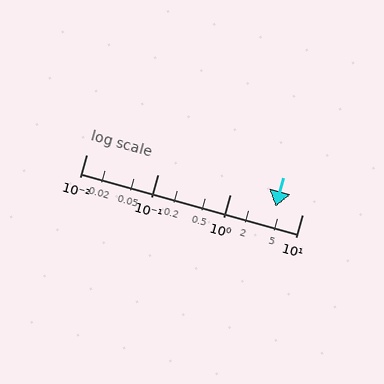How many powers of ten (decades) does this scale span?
The scale spans 3 decades, from 0.01 to 10.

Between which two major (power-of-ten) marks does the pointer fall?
The pointer is between 1 and 10.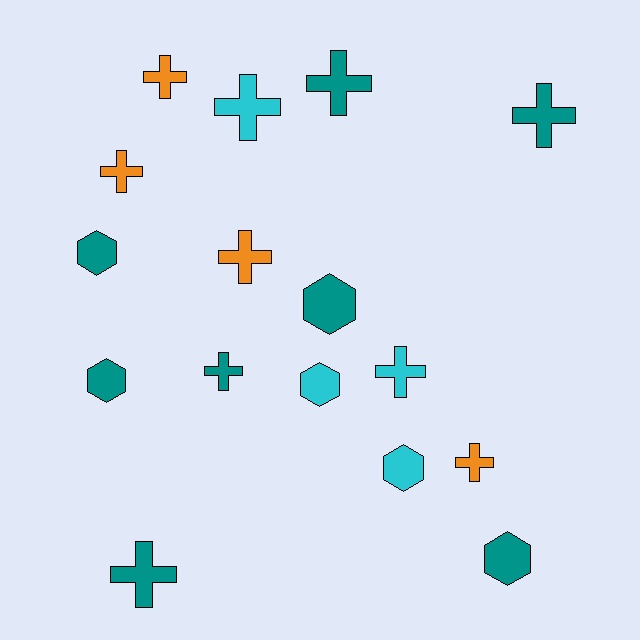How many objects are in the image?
There are 16 objects.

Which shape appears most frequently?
Cross, with 10 objects.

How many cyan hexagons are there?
There are 2 cyan hexagons.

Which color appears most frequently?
Teal, with 8 objects.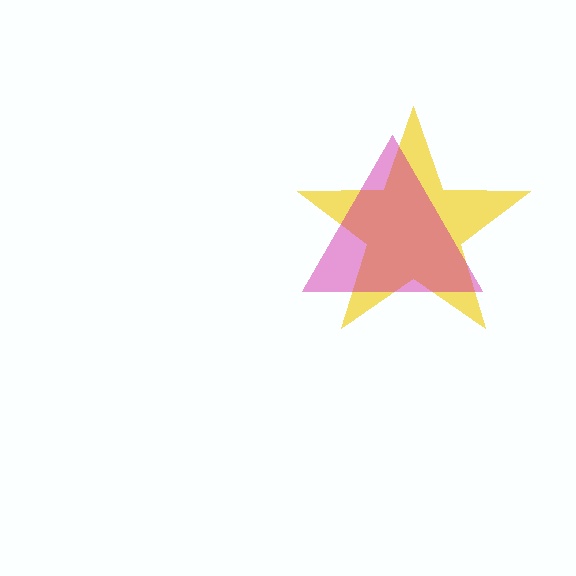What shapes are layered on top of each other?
The layered shapes are: a yellow star, a magenta triangle.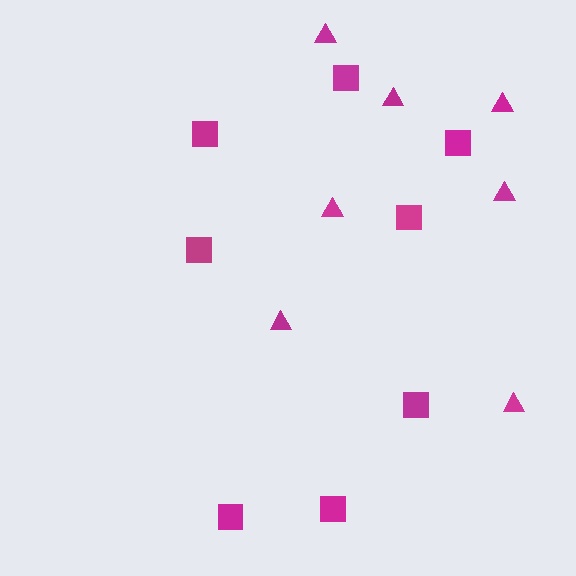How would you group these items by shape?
There are 2 groups: one group of triangles (7) and one group of squares (8).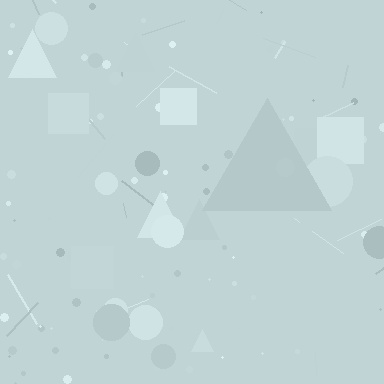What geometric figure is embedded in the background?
A triangle is embedded in the background.